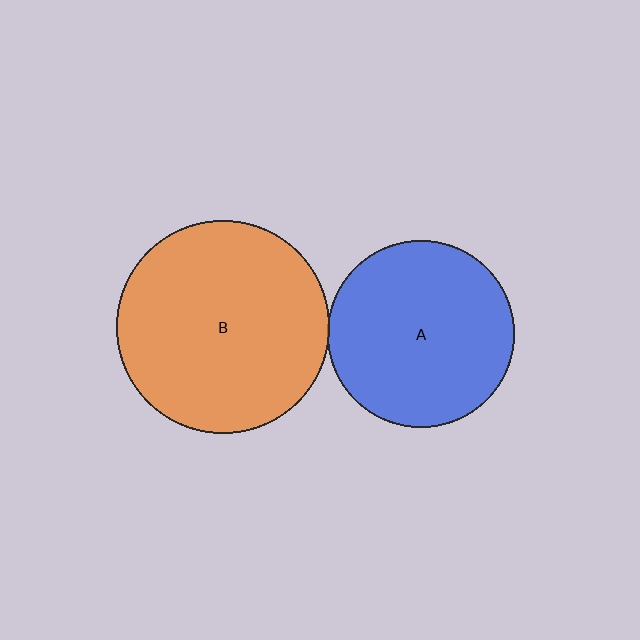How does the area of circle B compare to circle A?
Approximately 1.3 times.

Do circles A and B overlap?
Yes.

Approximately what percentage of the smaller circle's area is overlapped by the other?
Approximately 5%.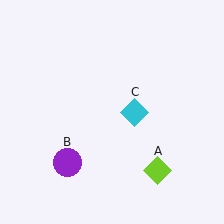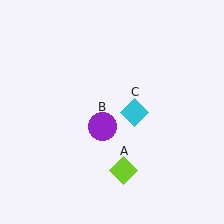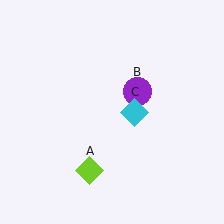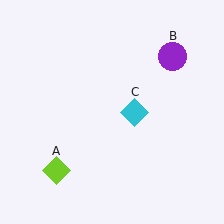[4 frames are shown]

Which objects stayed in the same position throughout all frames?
Cyan diamond (object C) remained stationary.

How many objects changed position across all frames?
2 objects changed position: lime diamond (object A), purple circle (object B).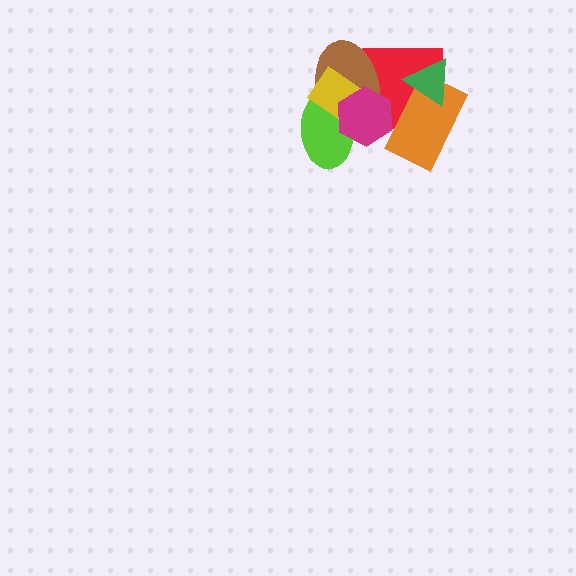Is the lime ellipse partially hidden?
Yes, it is partially covered by another shape.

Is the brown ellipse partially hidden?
Yes, it is partially covered by another shape.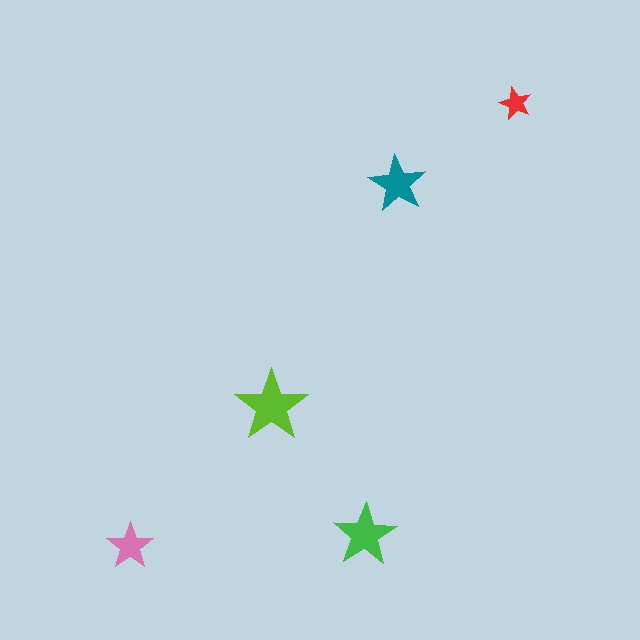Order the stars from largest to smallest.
the lime one, the green one, the teal one, the pink one, the red one.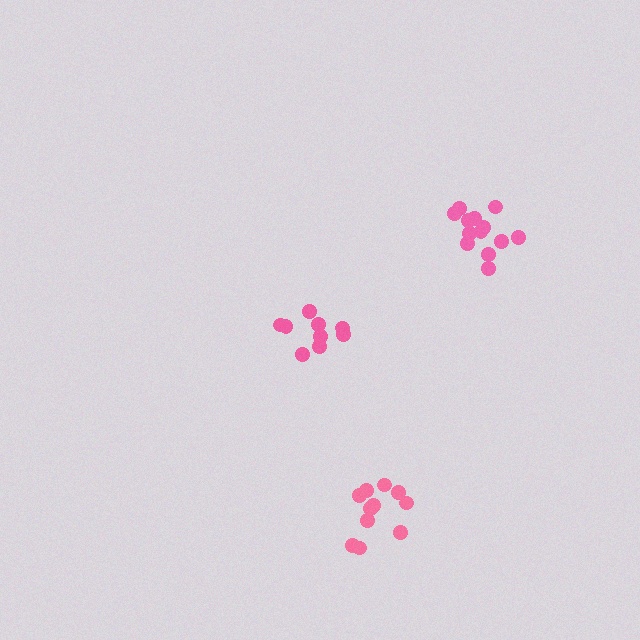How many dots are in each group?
Group 1: 11 dots, Group 2: 9 dots, Group 3: 13 dots (33 total).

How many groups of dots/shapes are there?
There are 3 groups.